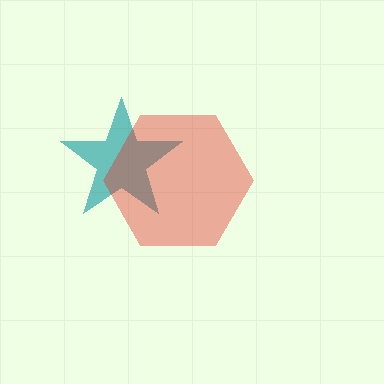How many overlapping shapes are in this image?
There are 2 overlapping shapes in the image.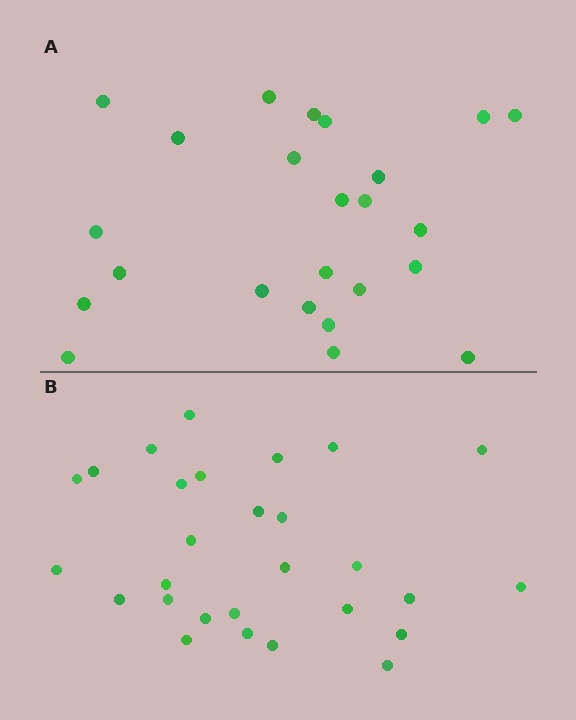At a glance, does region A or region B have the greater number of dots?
Region B (the bottom region) has more dots.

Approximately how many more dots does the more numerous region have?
Region B has about 4 more dots than region A.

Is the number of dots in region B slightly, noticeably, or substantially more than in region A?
Region B has only slightly more — the two regions are fairly close. The ratio is roughly 1.2 to 1.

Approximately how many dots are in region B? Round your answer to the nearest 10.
About 30 dots. (The exact count is 28, which rounds to 30.)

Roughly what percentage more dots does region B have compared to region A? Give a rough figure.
About 15% more.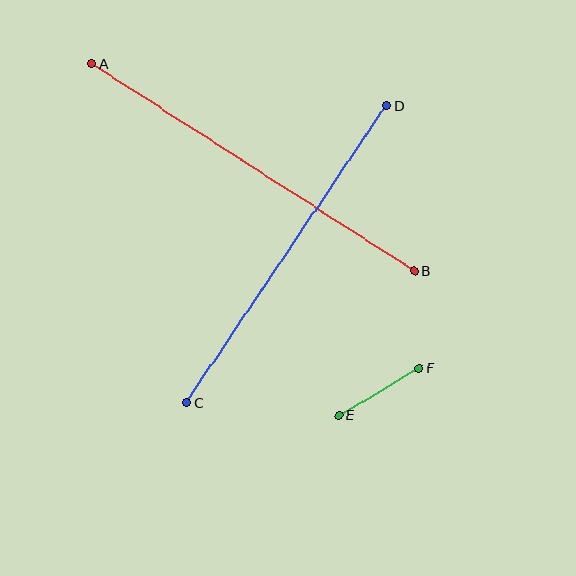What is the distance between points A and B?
The distance is approximately 383 pixels.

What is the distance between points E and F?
The distance is approximately 93 pixels.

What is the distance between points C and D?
The distance is approximately 358 pixels.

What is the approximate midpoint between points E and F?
The midpoint is at approximately (379, 392) pixels.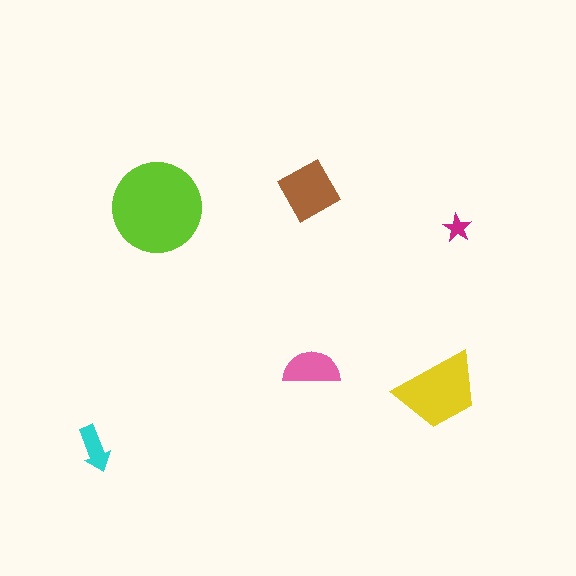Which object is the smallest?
The magenta star.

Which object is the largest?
The lime circle.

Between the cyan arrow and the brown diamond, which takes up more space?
The brown diamond.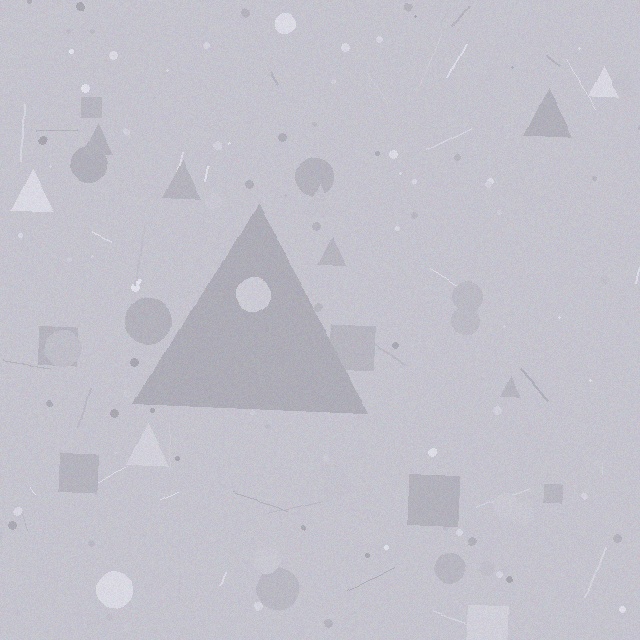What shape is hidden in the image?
A triangle is hidden in the image.